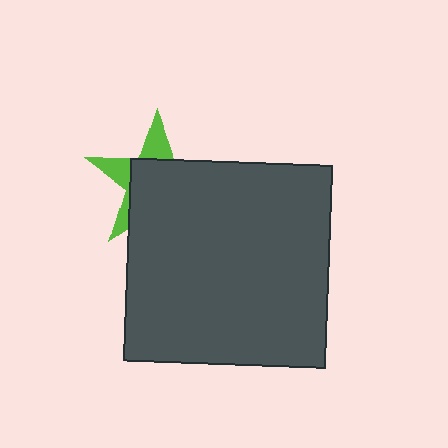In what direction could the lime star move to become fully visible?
The lime star could move toward the upper-left. That would shift it out from behind the dark gray square entirely.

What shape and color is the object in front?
The object in front is a dark gray square.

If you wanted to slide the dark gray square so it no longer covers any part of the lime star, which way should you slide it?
Slide it toward the lower-right — that is the most direct way to separate the two shapes.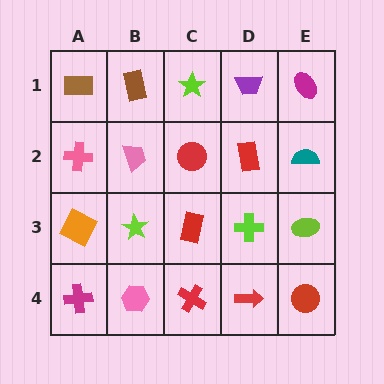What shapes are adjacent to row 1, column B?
A pink trapezoid (row 2, column B), a brown rectangle (row 1, column A), a lime star (row 1, column C).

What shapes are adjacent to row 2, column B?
A brown rectangle (row 1, column B), a lime star (row 3, column B), a pink cross (row 2, column A), a red circle (row 2, column C).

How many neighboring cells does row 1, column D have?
3.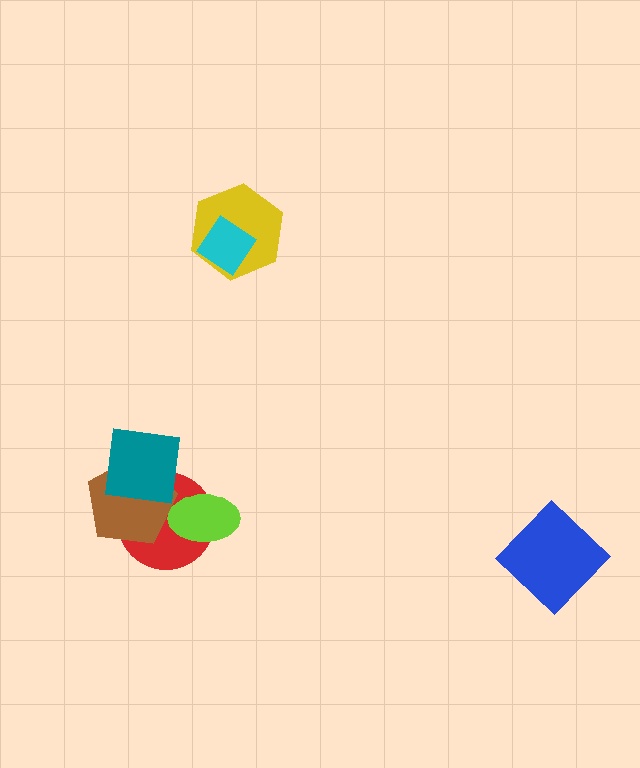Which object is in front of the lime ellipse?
The brown pentagon is in front of the lime ellipse.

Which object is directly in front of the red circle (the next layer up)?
The lime ellipse is directly in front of the red circle.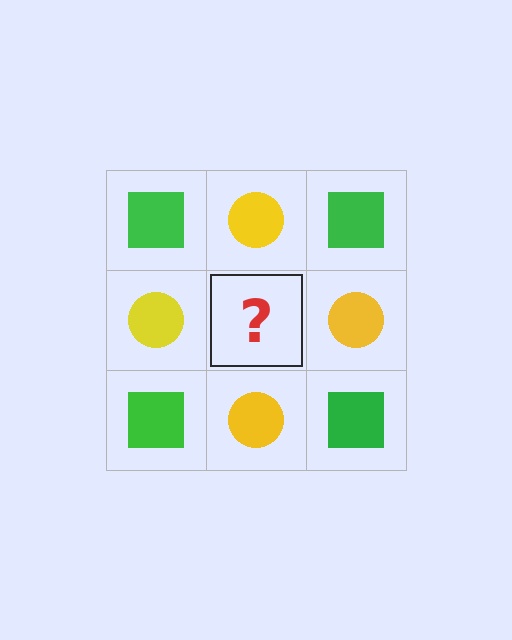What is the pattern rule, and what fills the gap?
The rule is that it alternates green square and yellow circle in a checkerboard pattern. The gap should be filled with a green square.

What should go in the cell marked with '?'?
The missing cell should contain a green square.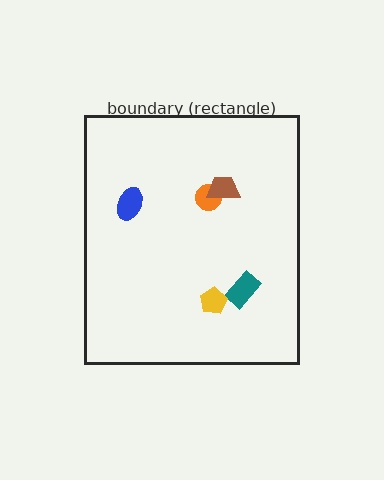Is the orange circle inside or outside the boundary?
Inside.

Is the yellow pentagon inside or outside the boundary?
Inside.